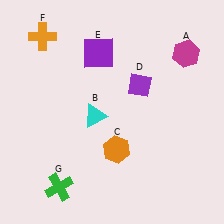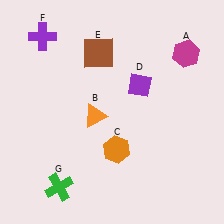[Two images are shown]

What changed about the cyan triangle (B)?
In Image 1, B is cyan. In Image 2, it changed to orange.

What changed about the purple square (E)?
In Image 1, E is purple. In Image 2, it changed to brown.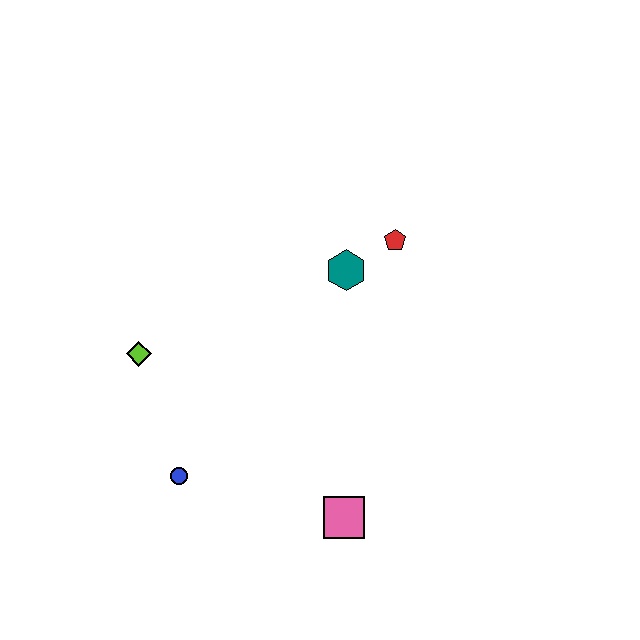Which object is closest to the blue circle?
The lime diamond is closest to the blue circle.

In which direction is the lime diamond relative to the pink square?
The lime diamond is to the left of the pink square.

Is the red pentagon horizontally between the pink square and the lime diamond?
No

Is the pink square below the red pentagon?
Yes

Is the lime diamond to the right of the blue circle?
No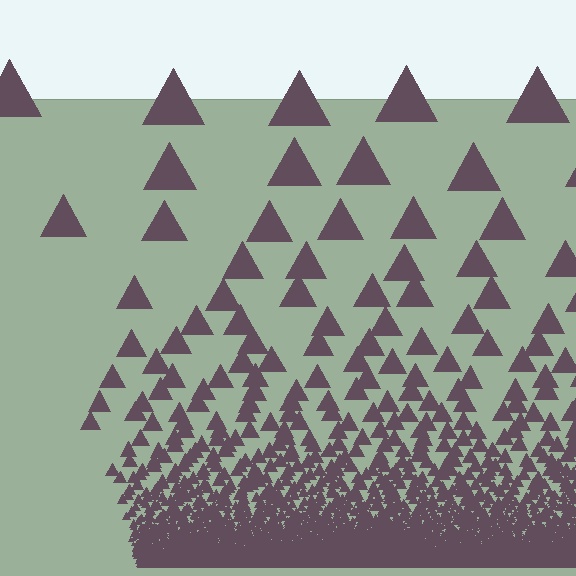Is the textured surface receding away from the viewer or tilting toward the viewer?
The surface appears to tilt toward the viewer. Texture elements get larger and sparser toward the top.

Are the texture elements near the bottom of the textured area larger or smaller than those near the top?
Smaller. The gradient is inverted — elements near the bottom are smaller and denser.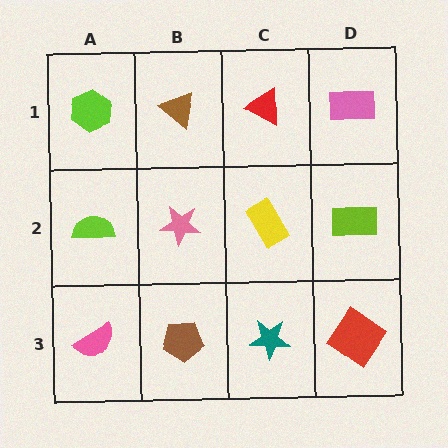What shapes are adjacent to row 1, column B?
A pink star (row 2, column B), a lime hexagon (row 1, column A), a red triangle (row 1, column C).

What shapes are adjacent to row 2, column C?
A red triangle (row 1, column C), a teal star (row 3, column C), a pink star (row 2, column B), a lime rectangle (row 2, column D).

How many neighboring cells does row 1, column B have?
3.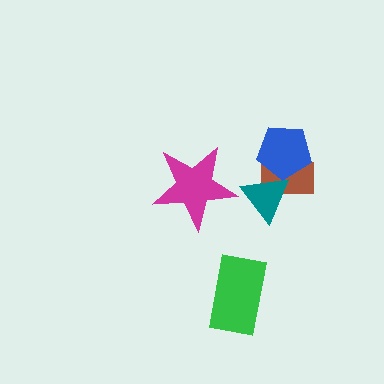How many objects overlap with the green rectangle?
0 objects overlap with the green rectangle.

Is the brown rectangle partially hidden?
Yes, it is partially covered by another shape.